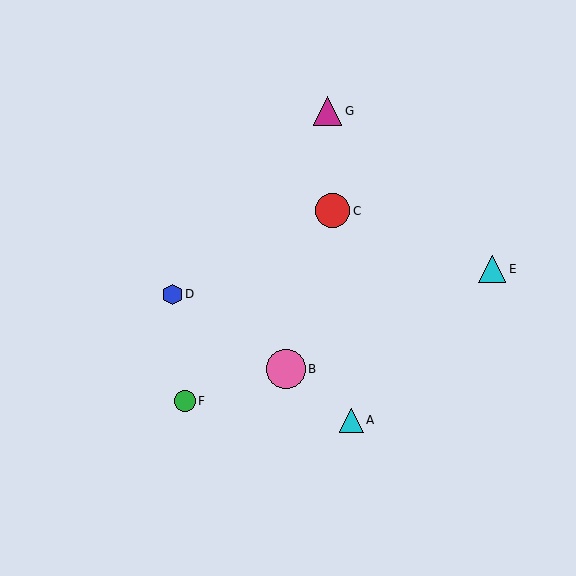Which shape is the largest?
The pink circle (labeled B) is the largest.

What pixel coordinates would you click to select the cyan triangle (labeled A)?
Click at (351, 420) to select the cyan triangle A.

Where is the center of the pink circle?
The center of the pink circle is at (286, 369).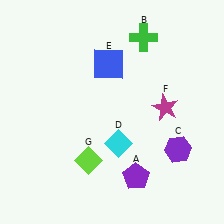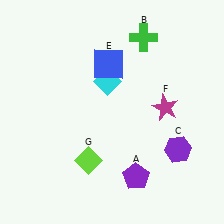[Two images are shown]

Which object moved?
The cyan diamond (D) moved up.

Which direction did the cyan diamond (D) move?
The cyan diamond (D) moved up.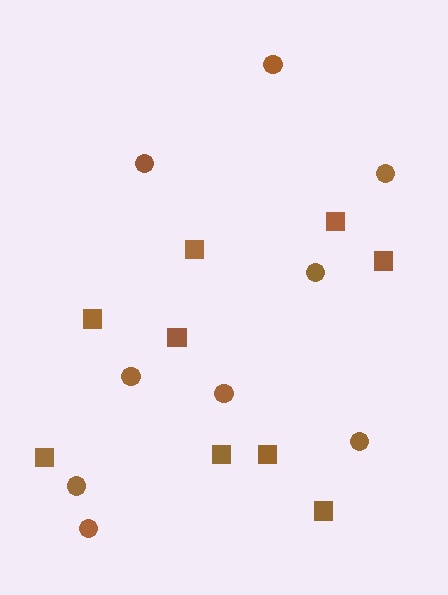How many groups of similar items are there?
There are 2 groups: one group of squares (9) and one group of circles (9).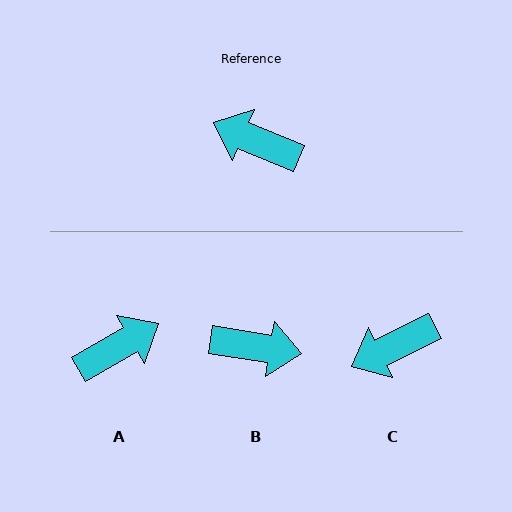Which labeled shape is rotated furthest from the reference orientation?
B, about 166 degrees away.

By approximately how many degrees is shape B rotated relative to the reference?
Approximately 166 degrees clockwise.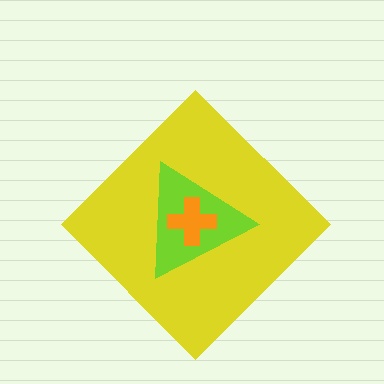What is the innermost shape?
The orange cross.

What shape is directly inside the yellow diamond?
The lime triangle.